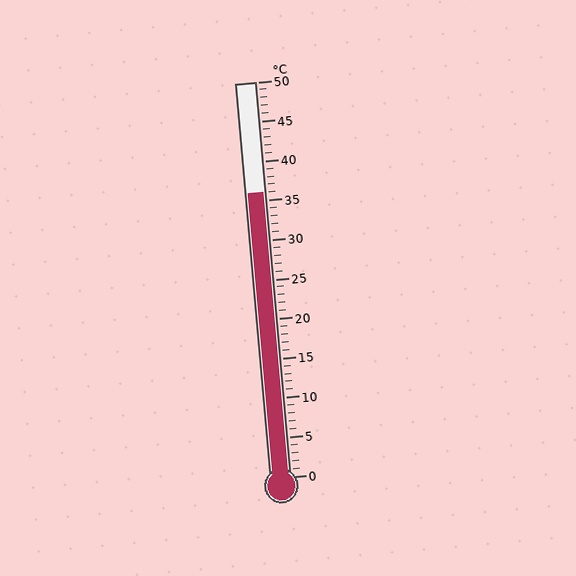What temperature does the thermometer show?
The thermometer shows approximately 36°C.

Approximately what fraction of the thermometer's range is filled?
The thermometer is filled to approximately 70% of its range.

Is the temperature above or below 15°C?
The temperature is above 15°C.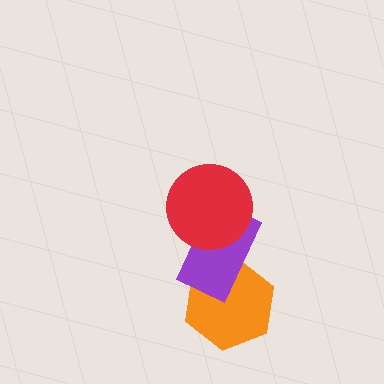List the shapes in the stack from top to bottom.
From top to bottom: the red circle, the purple rectangle, the orange hexagon.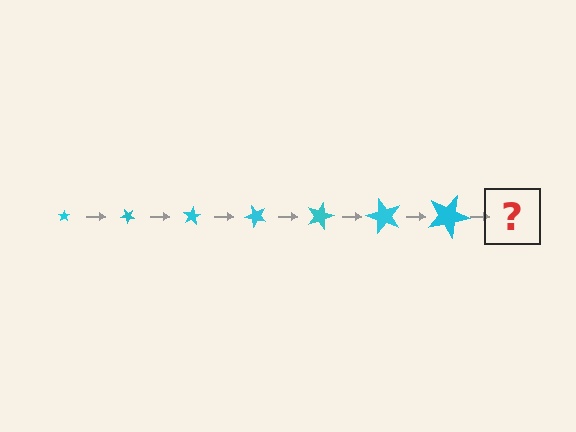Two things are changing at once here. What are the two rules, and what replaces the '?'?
The two rules are that the star grows larger each step and it rotates 40 degrees each step. The '?' should be a star, larger than the previous one and rotated 280 degrees from the start.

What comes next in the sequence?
The next element should be a star, larger than the previous one and rotated 280 degrees from the start.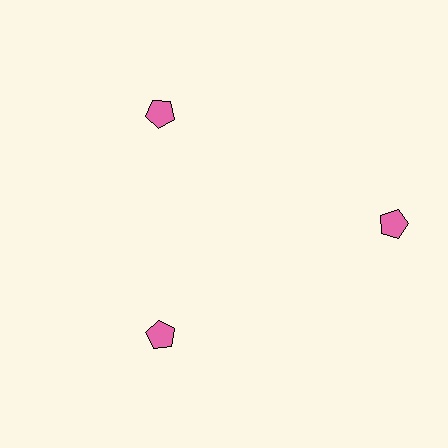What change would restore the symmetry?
The symmetry would be restored by moving it inward, back onto the ring so that all 3 pentagons sit at equal angles and equal distance from the center.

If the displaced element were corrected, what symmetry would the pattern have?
It would have 3-fold rotational symmetry — the pattern would map onto itself every 120 degrees.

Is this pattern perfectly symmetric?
No. The 3 pink pentagons are arranged in a ring, but one element near the 3 o'clock position is pushed outward from the center, breaking the 3-fold rotational symmetry.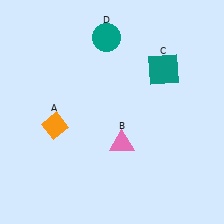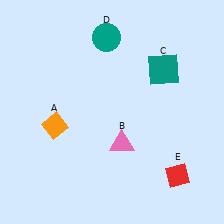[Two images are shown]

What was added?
A red diamond (E) was added in Image 2.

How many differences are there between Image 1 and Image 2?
There is 1 difference between the two images.